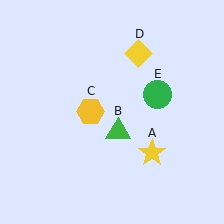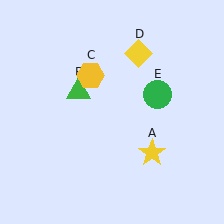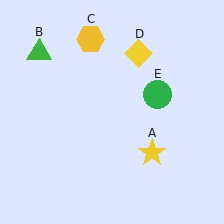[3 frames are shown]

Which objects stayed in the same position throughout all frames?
Yellow star (object A) and yellow diamond (object D) and green circle (object E) remained stationary.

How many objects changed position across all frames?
2 objects changed position: green triangle (object B), yellow hexagon (object C).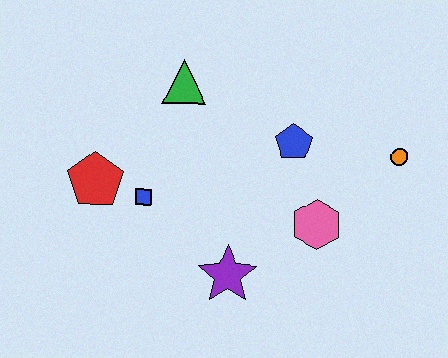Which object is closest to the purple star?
The pink hexagon is closest to the purple star.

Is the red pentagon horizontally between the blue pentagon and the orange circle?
No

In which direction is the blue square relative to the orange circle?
The blue square is to the left of the orange circle.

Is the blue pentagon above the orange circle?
Yes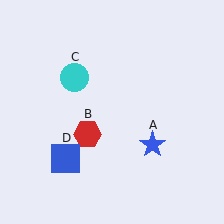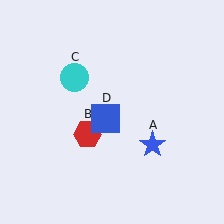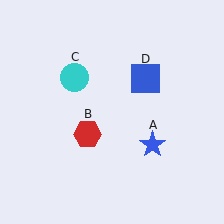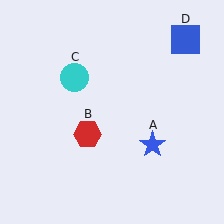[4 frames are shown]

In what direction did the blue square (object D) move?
The blue square (object D) moved up and to the right.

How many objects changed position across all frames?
1 object changed position: blue square (object D).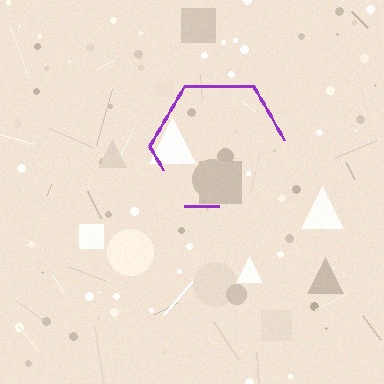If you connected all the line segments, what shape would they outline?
They would outline a hexagon.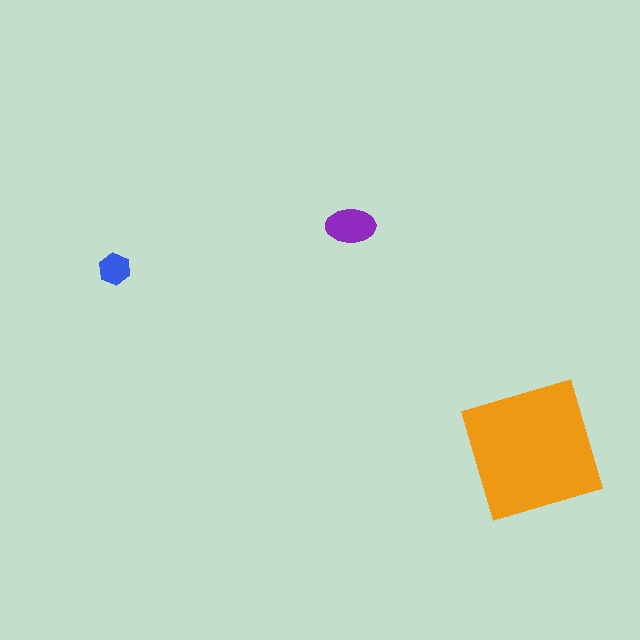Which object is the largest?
The orange square.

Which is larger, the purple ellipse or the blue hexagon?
The purple ellipse.